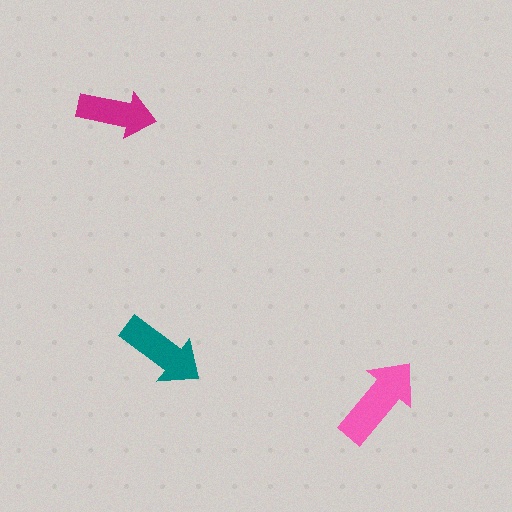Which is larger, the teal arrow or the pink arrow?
The pink one.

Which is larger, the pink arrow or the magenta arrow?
The pink one.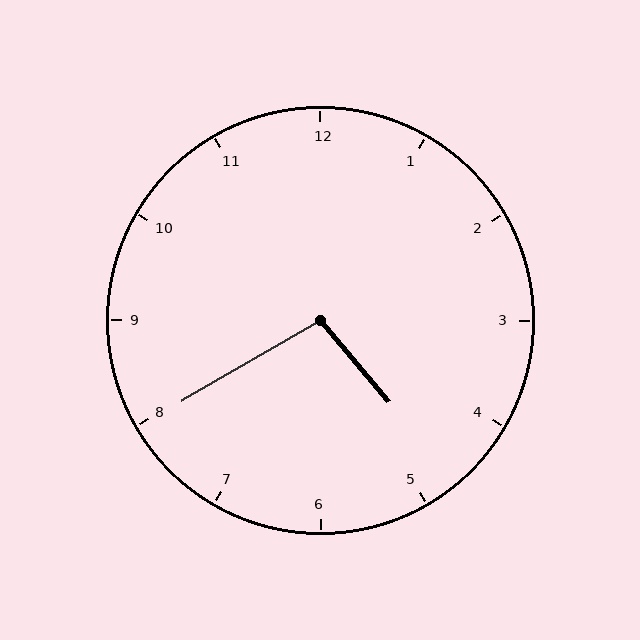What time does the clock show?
4:40.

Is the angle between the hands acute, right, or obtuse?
It is obtuse.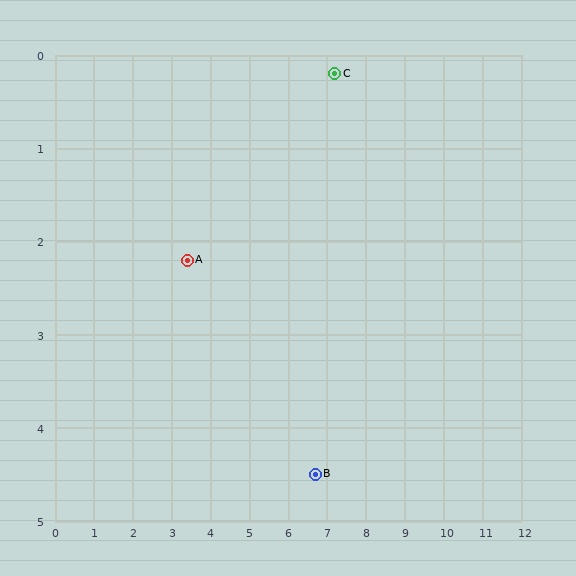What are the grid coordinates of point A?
Point A is at approximately (3.4, 2.2).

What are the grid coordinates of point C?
Point C is at approximately (7.2, 0.2).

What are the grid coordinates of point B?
Point B is at approximately (6.7, 4.5).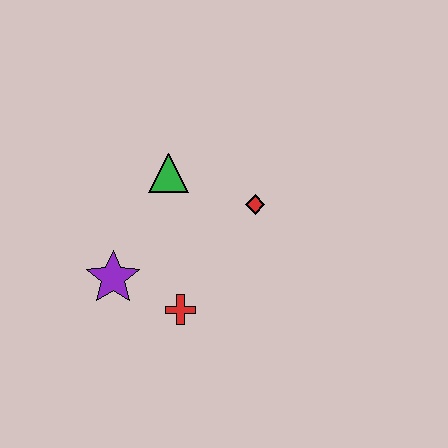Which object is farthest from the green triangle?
The red cross is farthest from the green triangle.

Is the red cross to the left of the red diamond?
Yes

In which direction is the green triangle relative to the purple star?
The green triangle is above the purple star.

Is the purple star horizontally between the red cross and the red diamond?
No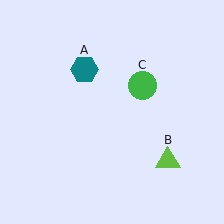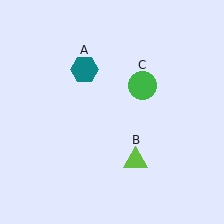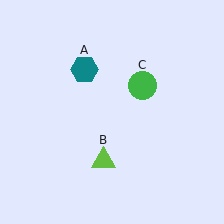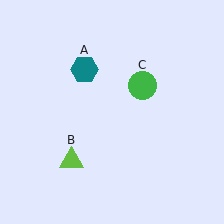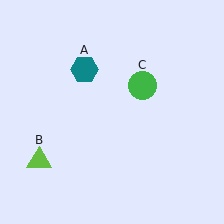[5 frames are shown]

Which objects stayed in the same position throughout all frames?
Teal hexagon (object A) and green circle (object C) remained stationary.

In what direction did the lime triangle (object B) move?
The lime triangle (object B) moved left.